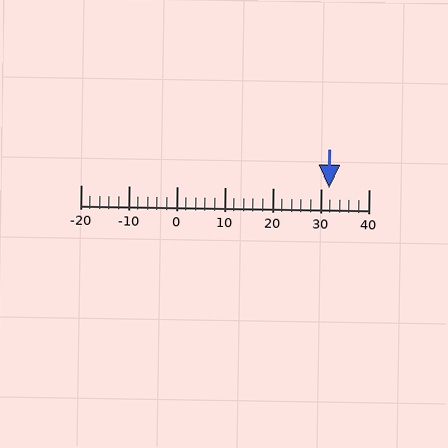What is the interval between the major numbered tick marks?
The major tick marks are spaced 10 units apart.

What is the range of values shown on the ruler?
The ruler shows values from -20 to 40.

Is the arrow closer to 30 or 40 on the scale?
The arrow is closer to 30.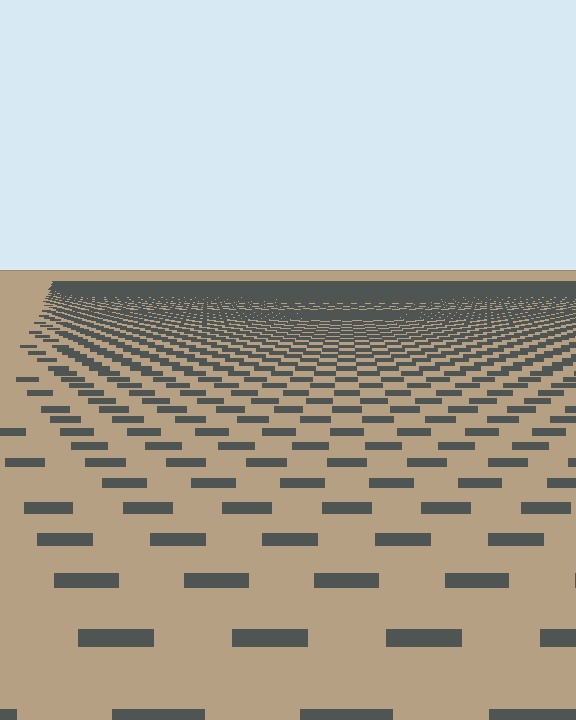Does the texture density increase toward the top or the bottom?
Density increases toward the top.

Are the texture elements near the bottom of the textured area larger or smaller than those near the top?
Larger. Near the bottom, elements are closer to the viewer and appear at a bigger on-screen size.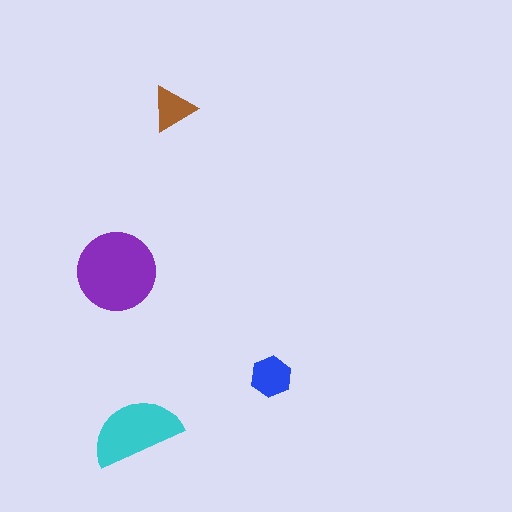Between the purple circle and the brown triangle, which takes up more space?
The purple circle.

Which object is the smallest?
The brown triangle.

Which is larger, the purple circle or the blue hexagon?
The purple circle.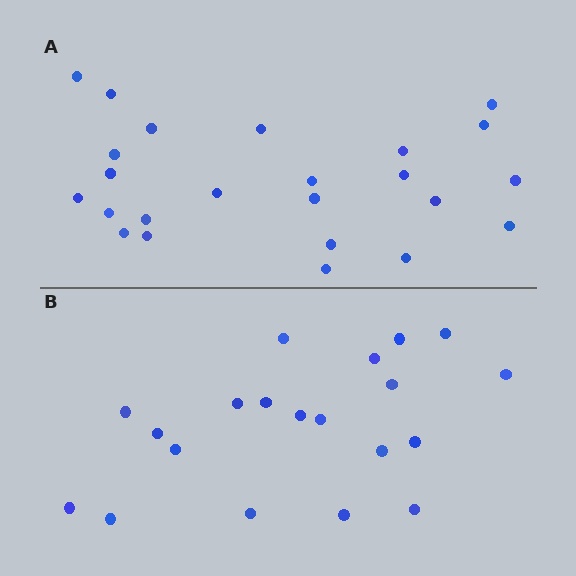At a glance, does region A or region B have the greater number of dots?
Region A (the top region) has more dots.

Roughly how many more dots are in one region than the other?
Region A has about 4 more dots than region B.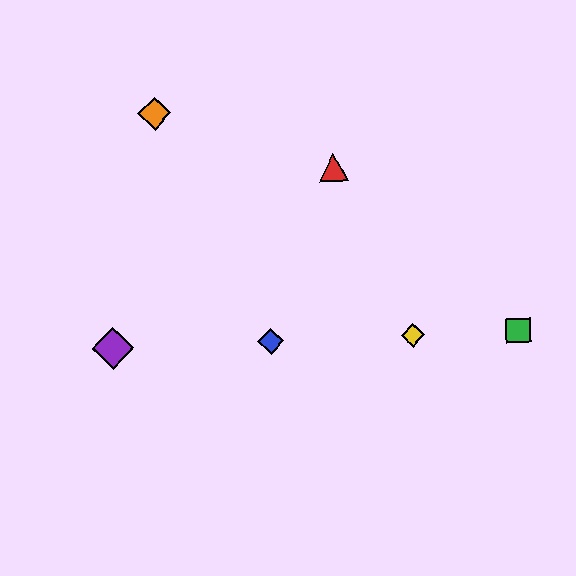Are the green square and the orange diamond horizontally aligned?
No, the green square is at y≈331 and the orange diamond is at y≈114.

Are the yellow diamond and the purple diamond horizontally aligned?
Yes, both are at y≈335.